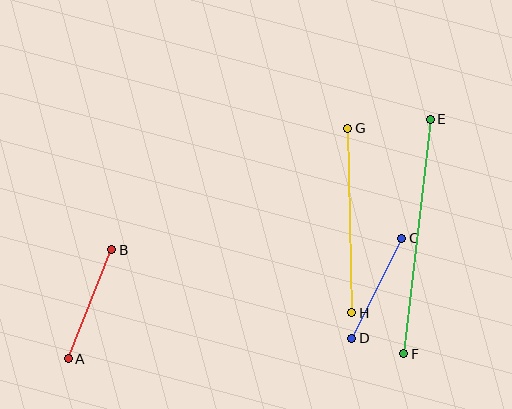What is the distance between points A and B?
The distance is approximately 117 pixels.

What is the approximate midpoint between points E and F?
The midpoint is at approximately (417, 236) pixels.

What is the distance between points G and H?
The distance is approximately 184 pixels.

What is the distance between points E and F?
The distance is approximately 236 pixels.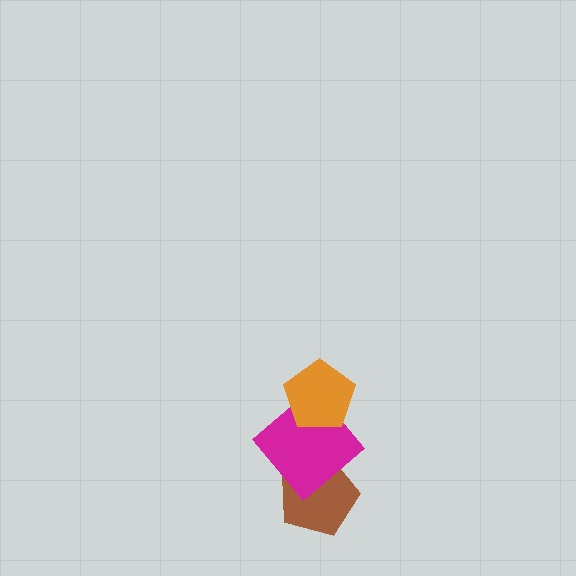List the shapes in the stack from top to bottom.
From top to bottom: the orange pentagon, the magenta diamond, the brown pentagon.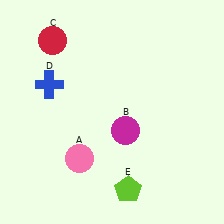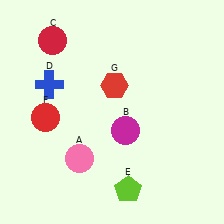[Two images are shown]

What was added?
A red circle (F), a red hexagon (G) were added in Image 2.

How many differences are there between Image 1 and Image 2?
There are 2 differences between the two images.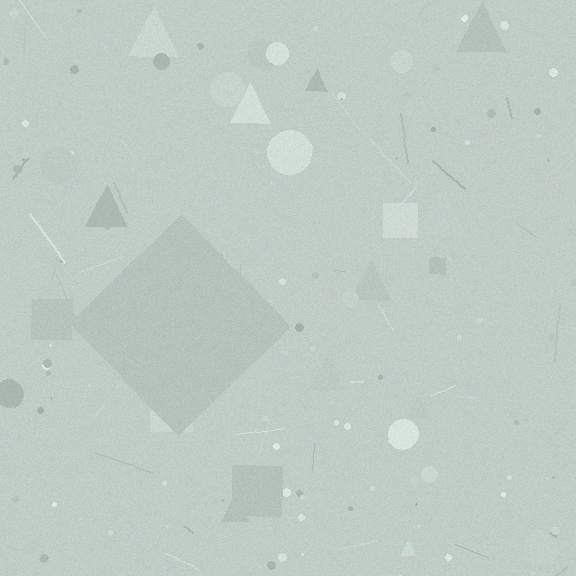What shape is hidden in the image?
A diamond is hidden in the image.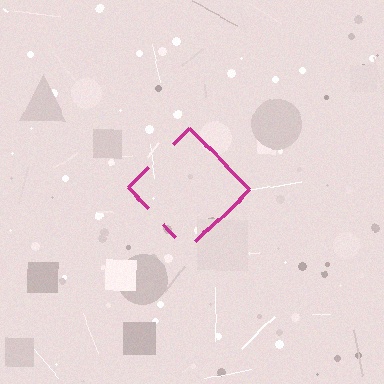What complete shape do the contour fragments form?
The contour fragments form a diamond.